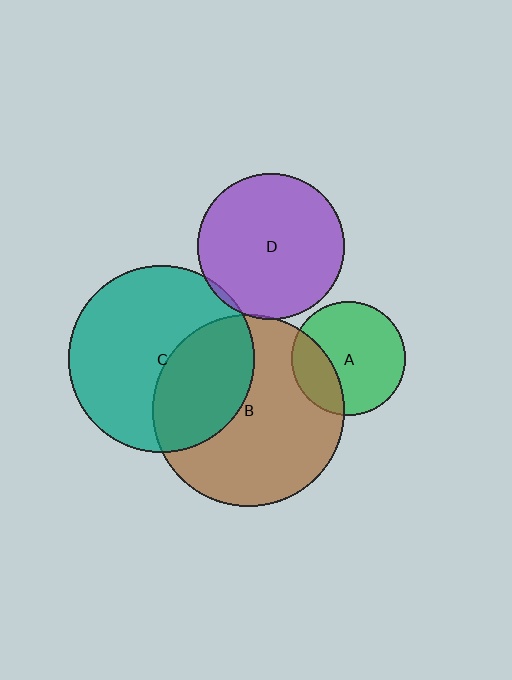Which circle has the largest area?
Circle B (brown).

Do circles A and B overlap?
Yes.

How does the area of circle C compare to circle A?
Approximately 2.7 times.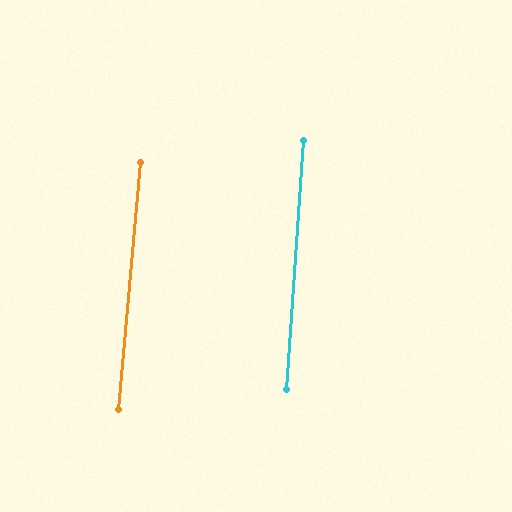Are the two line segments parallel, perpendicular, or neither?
Parallel — their directions differ by only 1.1°.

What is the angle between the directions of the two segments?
Approximately 1 degree.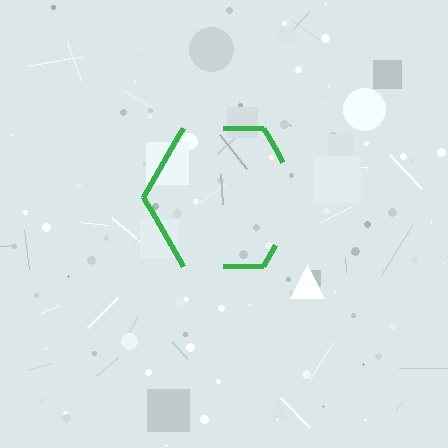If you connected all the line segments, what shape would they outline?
They would outline a hexagon.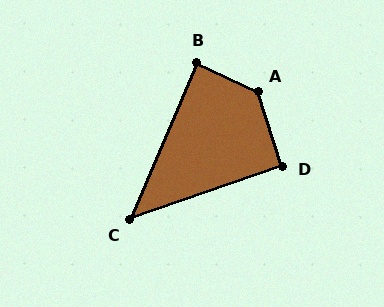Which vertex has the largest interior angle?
A, at approximately 132 degrees.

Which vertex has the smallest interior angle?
C, at approximately 48 degrees.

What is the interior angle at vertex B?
Approximately 88 degrees (approximately right).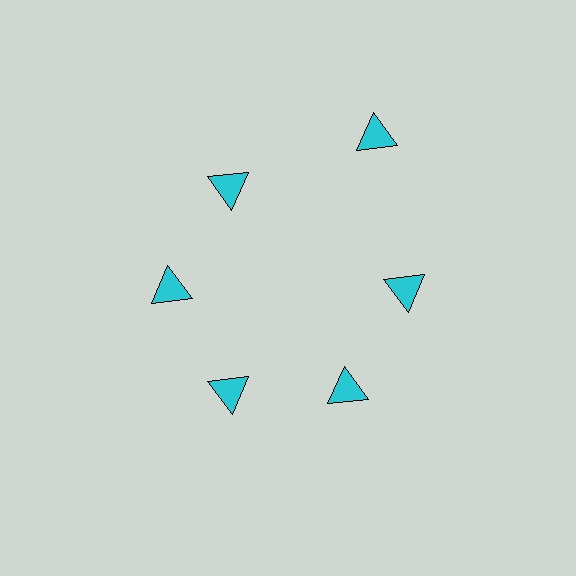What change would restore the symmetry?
The symmetry would be restored by moving it inward, back onto the ring so that all 6 triangles sit at equal angles and equal distance from the center.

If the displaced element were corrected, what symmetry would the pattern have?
It would have 6-fold rotational symmetry — the pattern would map onto itself every 60 degrees.